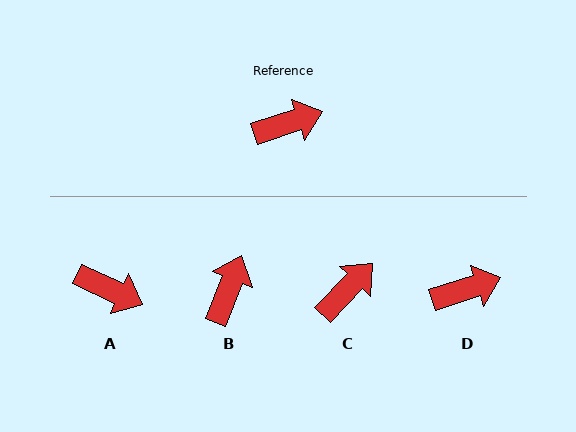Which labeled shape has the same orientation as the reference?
D.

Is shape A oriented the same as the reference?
No, it is off by about 43 degrees.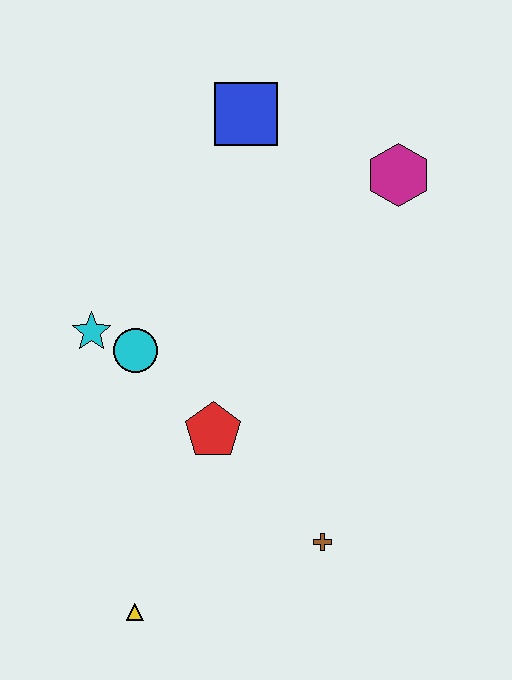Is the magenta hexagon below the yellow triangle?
No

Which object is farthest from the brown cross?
The blue square is farthest from the brown cross.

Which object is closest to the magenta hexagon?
The blue square is closest to the magenta hexagon.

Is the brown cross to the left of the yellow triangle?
No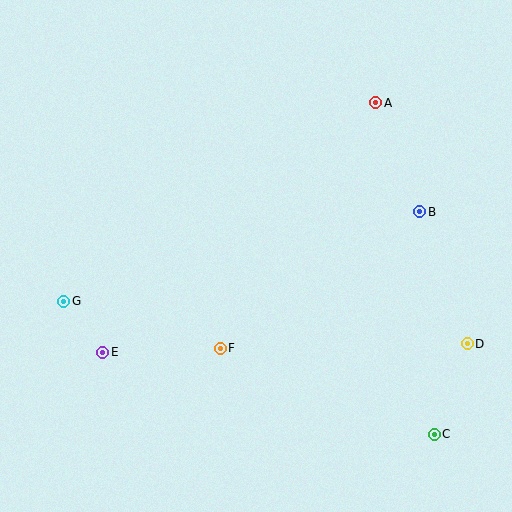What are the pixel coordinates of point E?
Point E is at (103, 352).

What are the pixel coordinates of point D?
Point D is at (467, 344).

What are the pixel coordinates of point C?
Point C is at (434, 434).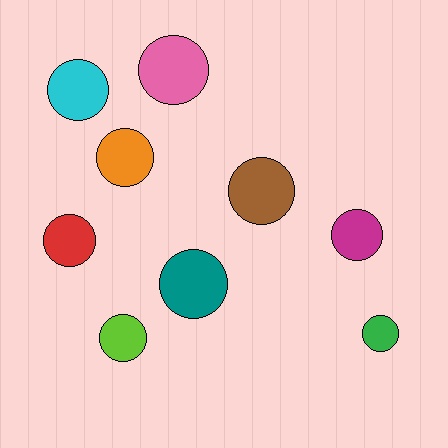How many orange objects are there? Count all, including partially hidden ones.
There is 1 orange object.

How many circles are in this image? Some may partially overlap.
There are 9 circles.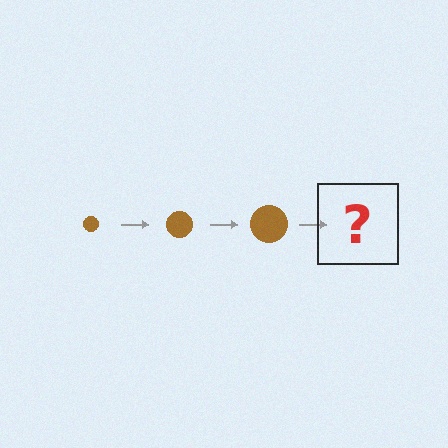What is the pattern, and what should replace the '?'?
The pattern is that the circle gets progressively larger each step. The '?' should be a brown circle, larger than the previous one.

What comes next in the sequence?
The next element should be a brown circle, larger than the previous one.